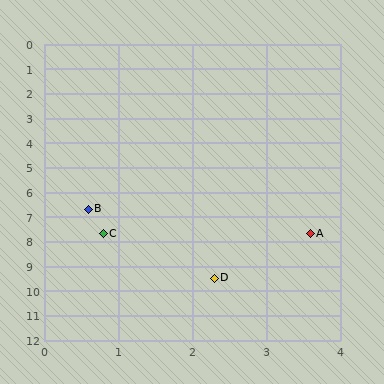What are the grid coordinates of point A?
Point A is at approximately (3.6, 7.7).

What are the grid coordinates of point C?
Point C is at approximately (0.8, 7.7).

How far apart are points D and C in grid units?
Points D and C are about 2.3 grid units apart.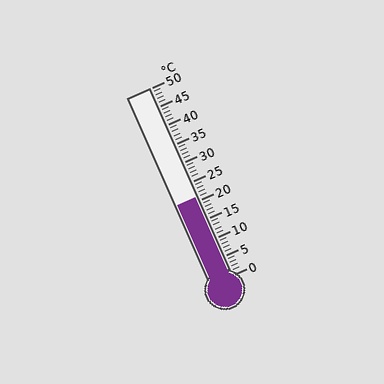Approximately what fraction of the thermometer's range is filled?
The thermometer is filled to approximately 40% of its range.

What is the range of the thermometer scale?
The thermometer scale ranges from 0°C to 50°C.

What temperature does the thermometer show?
The thermometer shows approximately 21°C.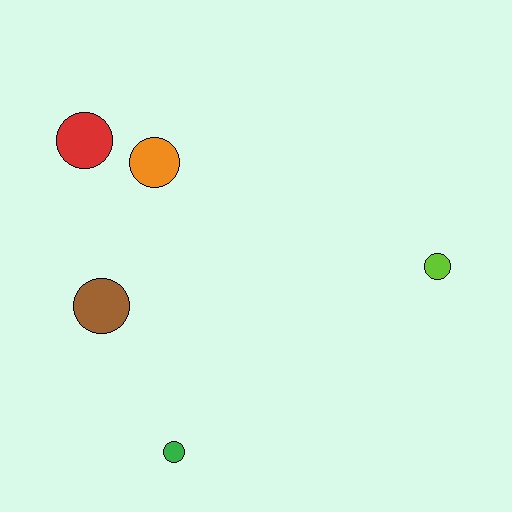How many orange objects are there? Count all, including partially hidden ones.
There is 1 orange object.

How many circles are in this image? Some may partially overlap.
There are 5 circles.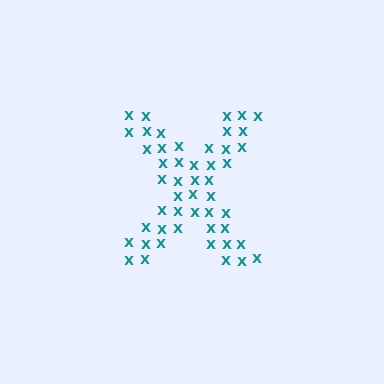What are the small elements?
The small elements are letter X's.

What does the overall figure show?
The overall figure shows the letter X.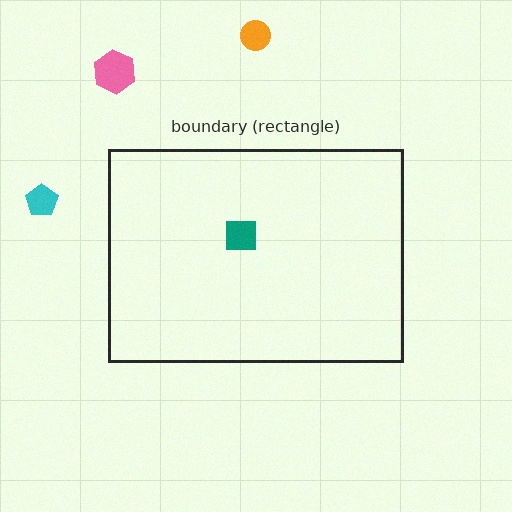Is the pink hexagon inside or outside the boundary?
Outside.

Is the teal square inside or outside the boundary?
Inside.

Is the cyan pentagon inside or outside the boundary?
Outside.